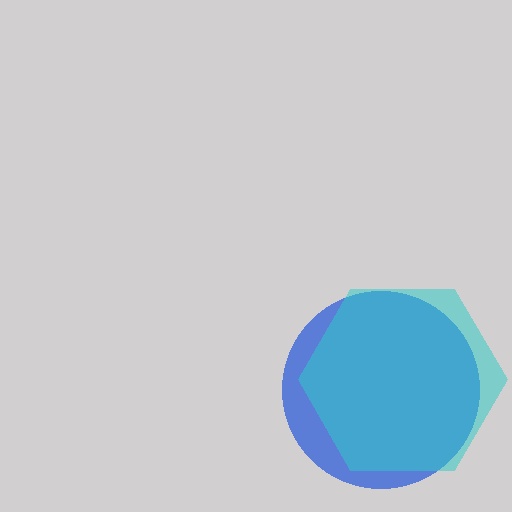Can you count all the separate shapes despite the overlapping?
Yes, there are 2 separate shapes.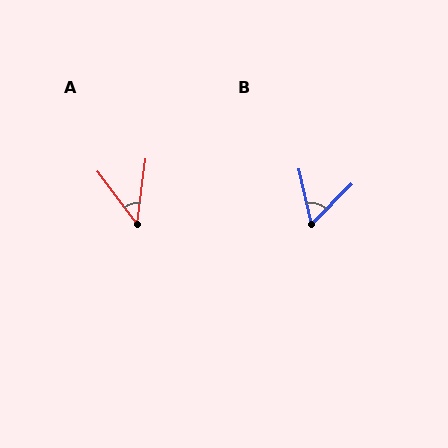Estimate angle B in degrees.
Approximately 58 degrees.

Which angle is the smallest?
A, at approximately 45 degrees.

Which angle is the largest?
B, at approximately 58 degrees.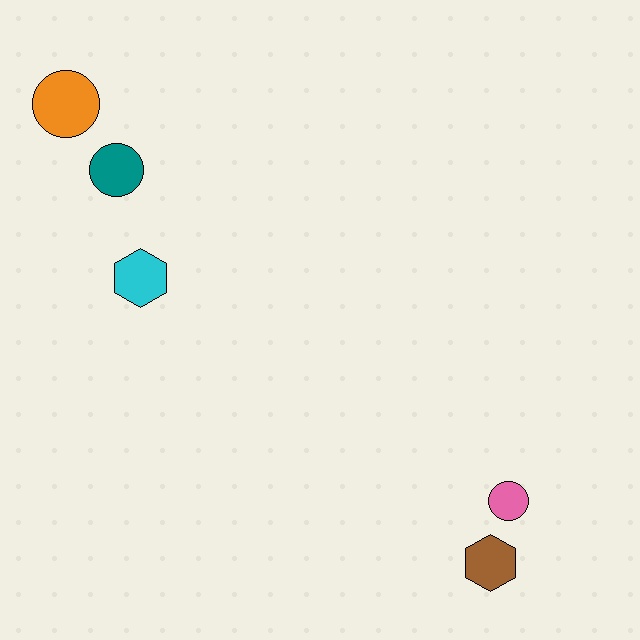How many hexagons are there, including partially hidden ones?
There are 2 hexagons.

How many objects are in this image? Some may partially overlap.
There are 5 objects.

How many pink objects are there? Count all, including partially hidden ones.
There is 1 pink object.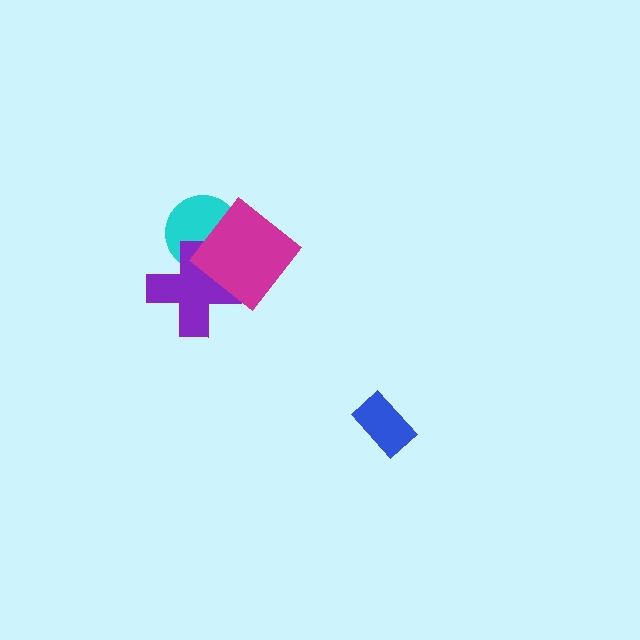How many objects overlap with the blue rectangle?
0 objects overlap with the blue rectangle.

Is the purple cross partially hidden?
Yes, it is partially covered by another shape.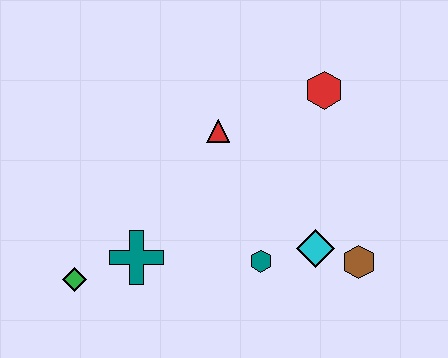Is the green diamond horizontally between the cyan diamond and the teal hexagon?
No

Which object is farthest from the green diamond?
The red hexagon is farthest from the green diamond.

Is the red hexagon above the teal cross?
Yes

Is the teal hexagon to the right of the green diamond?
Yes